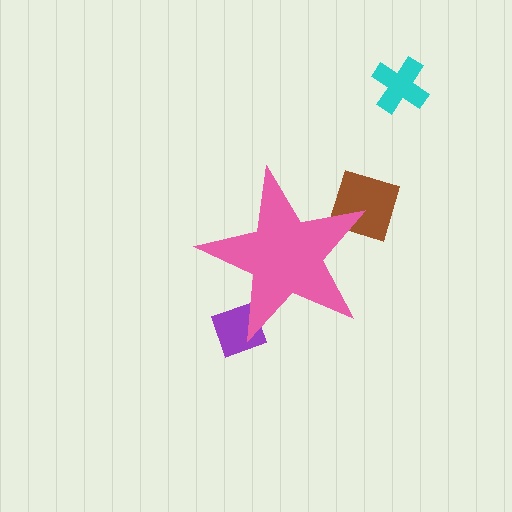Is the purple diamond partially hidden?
Yes, the purple diamond is partially hidden behind the pink star.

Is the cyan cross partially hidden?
No, the cyan cross is fully visible.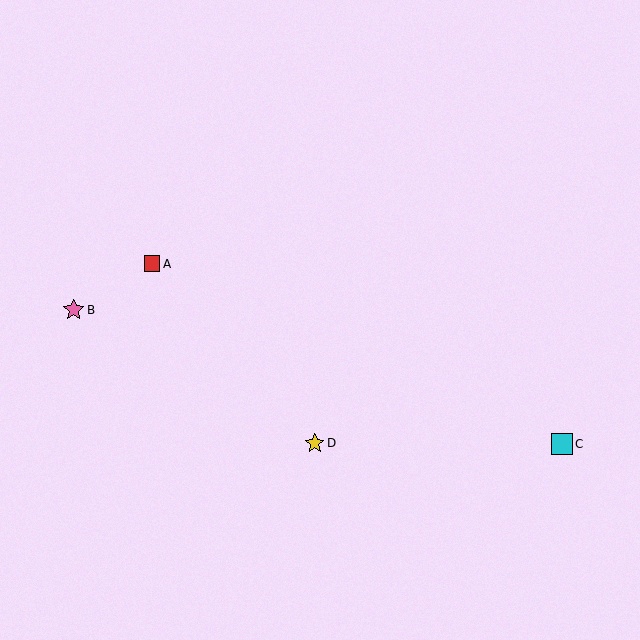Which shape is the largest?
The pink star (labeled B) is the largest.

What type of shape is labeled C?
Shape C is a cyan square.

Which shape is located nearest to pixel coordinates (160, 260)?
The red square (labeled A) at (152, 264) is nearest to that location.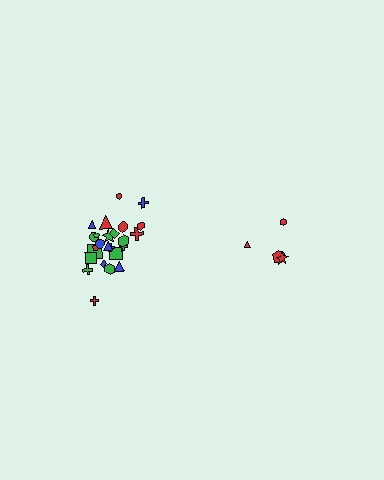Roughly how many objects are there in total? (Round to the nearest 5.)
Roughly 30 objects in total.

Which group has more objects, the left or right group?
The left group.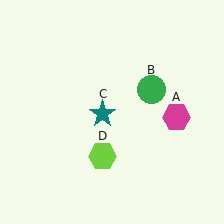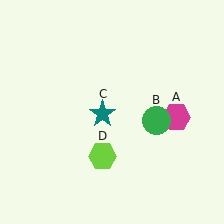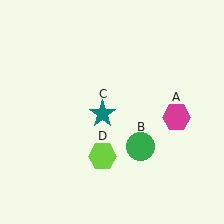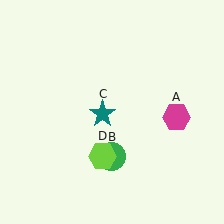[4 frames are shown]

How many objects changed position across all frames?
1 object changed position: green circle (object B).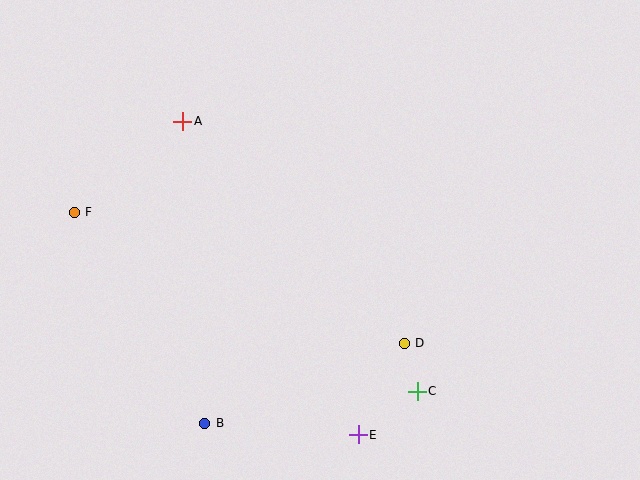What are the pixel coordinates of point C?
Point C is at (417, 391).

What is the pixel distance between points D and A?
The distance between D and A is 314 pixels.